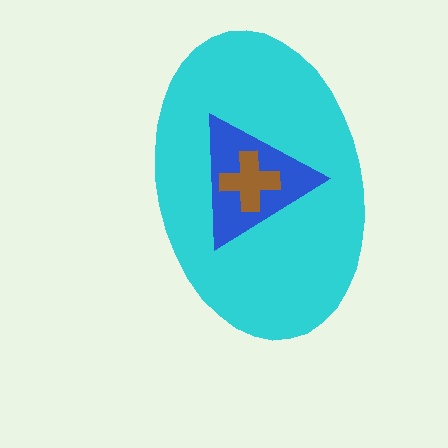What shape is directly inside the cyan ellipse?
The blue triangle.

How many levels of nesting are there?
3.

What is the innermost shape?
The brown cross.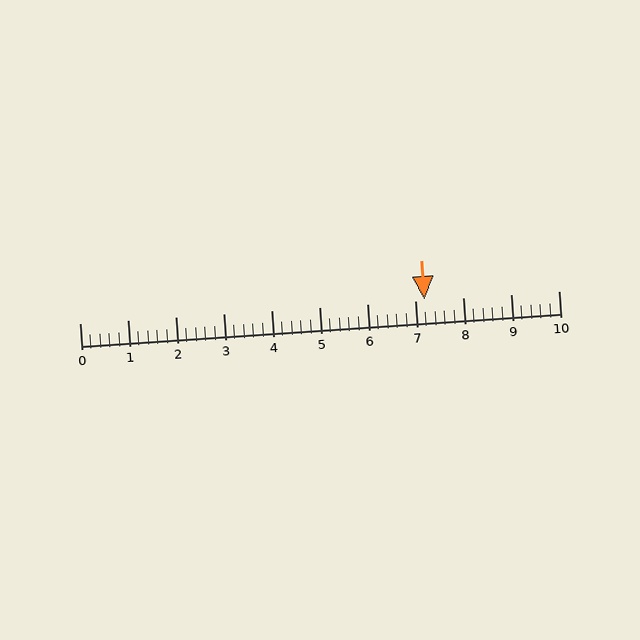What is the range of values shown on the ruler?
The ruler shows values from 0 to 10.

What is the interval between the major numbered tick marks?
The major tick marks are spaced 1 units apart.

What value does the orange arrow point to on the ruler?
The orange arrow points to approximately 7.2.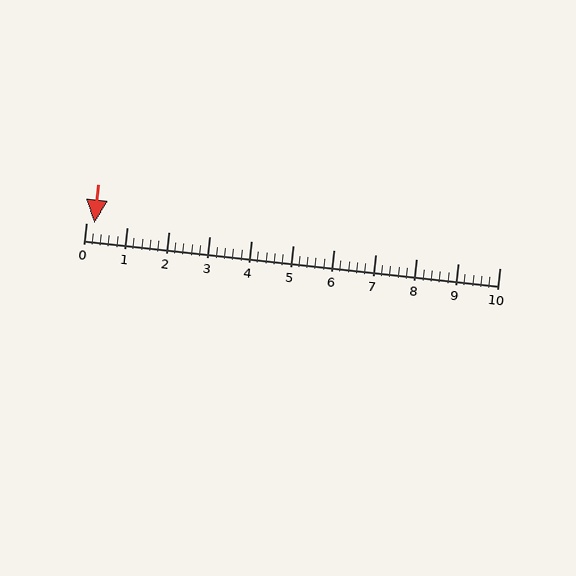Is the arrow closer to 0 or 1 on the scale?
The arrow is closer to 0.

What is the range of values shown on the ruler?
The ruler shows values from 0 to 10.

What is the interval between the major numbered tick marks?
The major tick marks are spaced 1 units apart.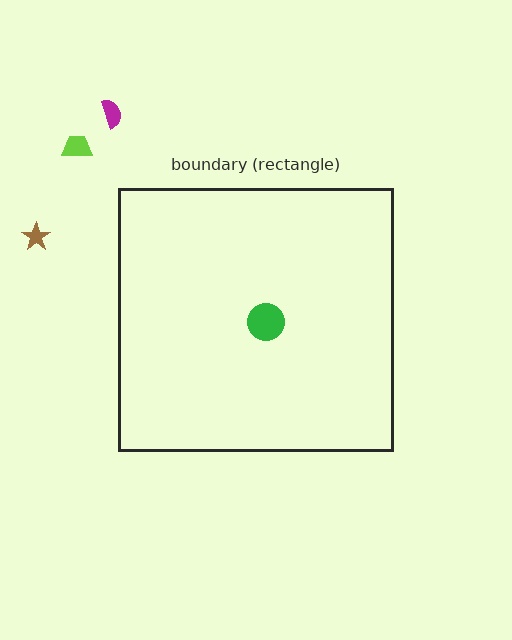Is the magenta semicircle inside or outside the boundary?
Outside.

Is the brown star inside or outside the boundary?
Outside.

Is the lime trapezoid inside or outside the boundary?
Outside.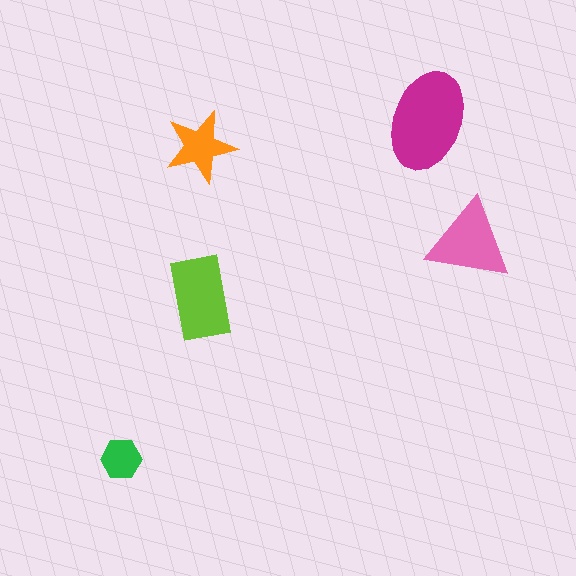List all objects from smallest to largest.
The green hexagon, the orange star, the pink triangle, the lime rectangle, the magenta ellipse.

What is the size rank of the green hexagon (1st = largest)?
5th.